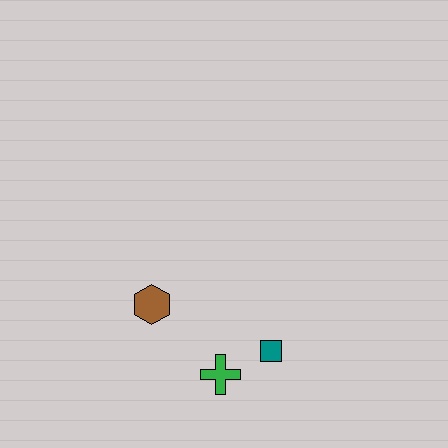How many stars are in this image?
There are no stars.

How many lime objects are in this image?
There are no lime objects.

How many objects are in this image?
There are 3 objects.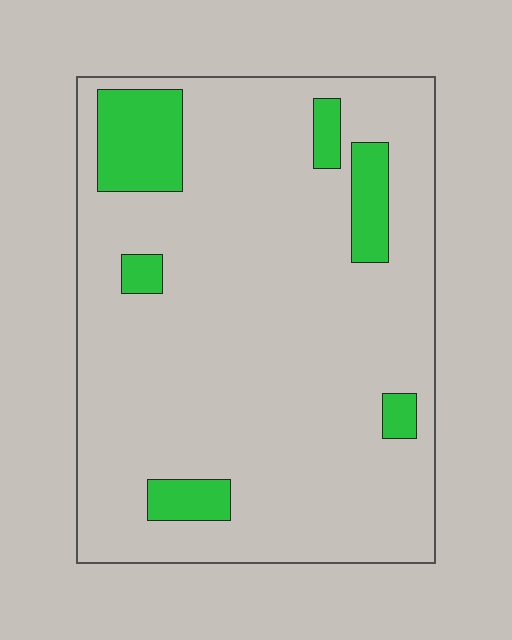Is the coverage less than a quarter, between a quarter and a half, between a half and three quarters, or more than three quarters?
Less than a quarter.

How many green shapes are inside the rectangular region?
6.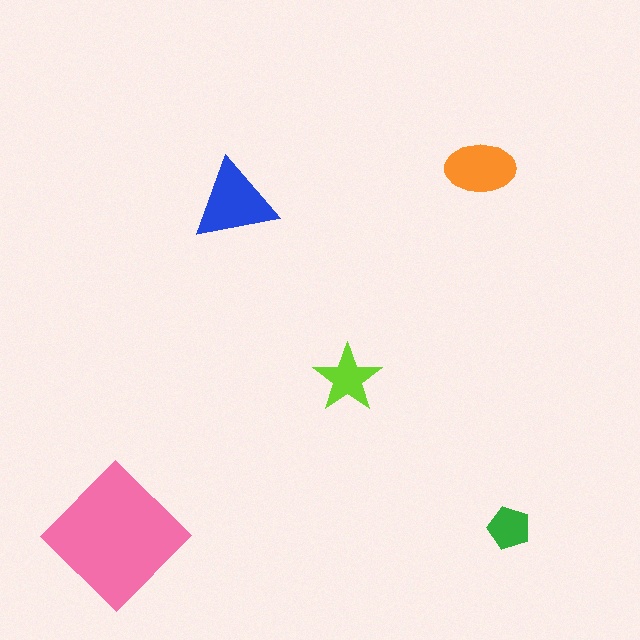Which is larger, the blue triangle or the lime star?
The blue triangle.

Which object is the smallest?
The green pentagon.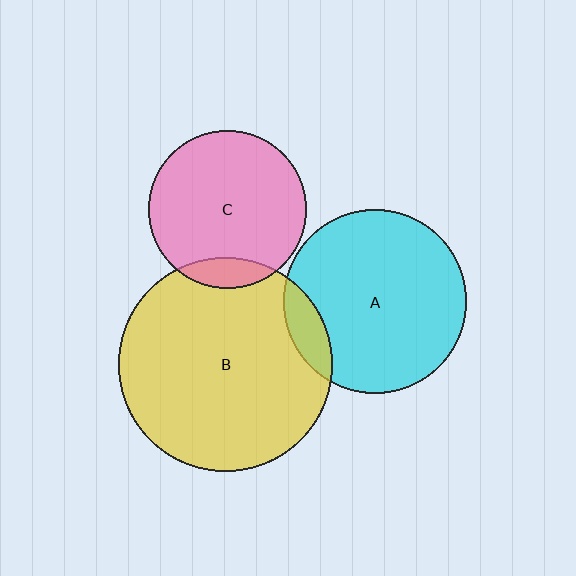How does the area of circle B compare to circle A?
Approximately 1.4 times.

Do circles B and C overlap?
Yes.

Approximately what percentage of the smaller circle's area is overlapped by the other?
Approximately 10%.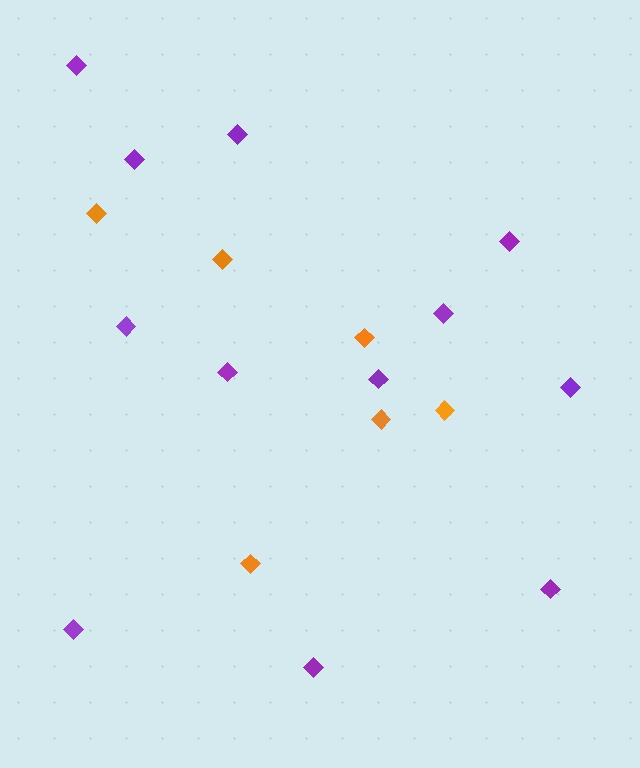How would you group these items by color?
There are 2 groups: one group of purple diamonds (12) and one group of orange diamonds (6).